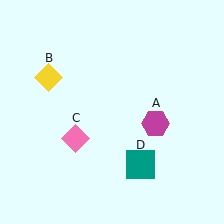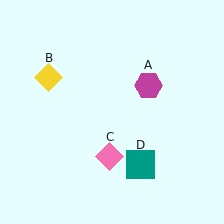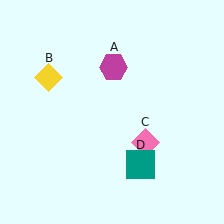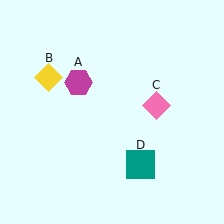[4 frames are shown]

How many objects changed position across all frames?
2 objects changed position: magenta hexagon (object A), pink diamond (object C).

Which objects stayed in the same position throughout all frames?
Yellow diamond (object B) and teal square (object D) remained stationary.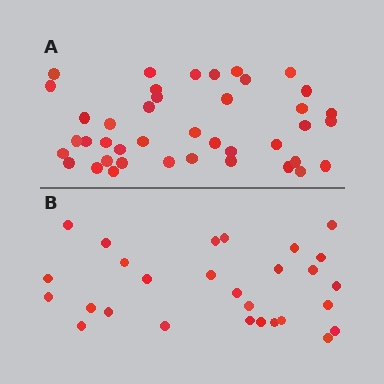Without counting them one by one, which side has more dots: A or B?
Region A (the top region) has more dots.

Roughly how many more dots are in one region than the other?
Region A has approximately 15 more dots than region B.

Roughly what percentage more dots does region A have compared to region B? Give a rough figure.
About 45% more.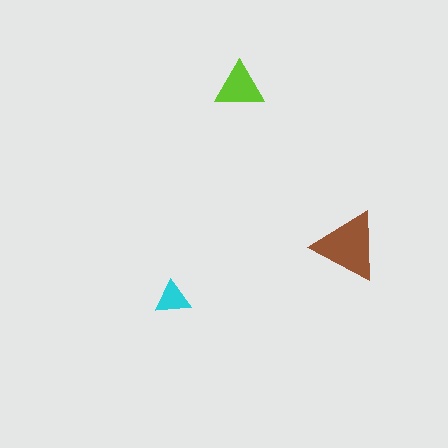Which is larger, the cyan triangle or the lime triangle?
The lime one.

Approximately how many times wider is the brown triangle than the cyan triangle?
About 2 times wider.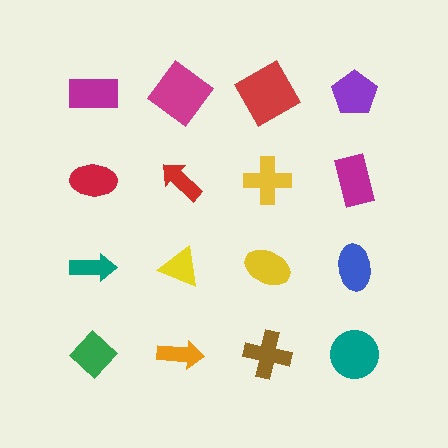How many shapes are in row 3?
4 shapes.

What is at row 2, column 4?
A magenta rectangle.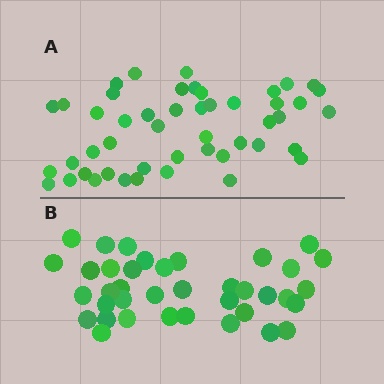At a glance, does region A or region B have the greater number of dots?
Region A (the top region) has more dots.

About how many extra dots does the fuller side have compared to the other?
Region A has roughly 10 or so more dots than region B.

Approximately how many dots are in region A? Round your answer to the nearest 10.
About 50 dots. (The exact count is 48, which rounds to 50.)